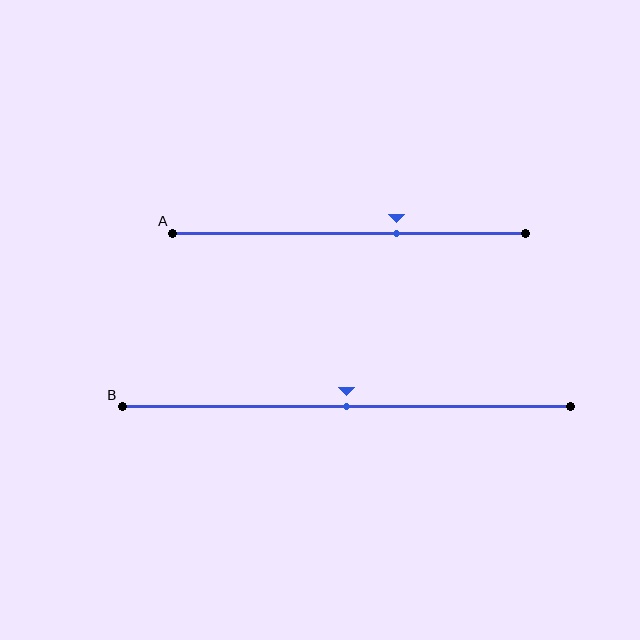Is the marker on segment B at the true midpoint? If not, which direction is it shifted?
Yes, the marker on segment B is at the true midpoint.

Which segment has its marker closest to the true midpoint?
Segment B has its marker closest to the true midpoint.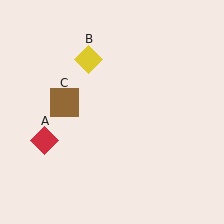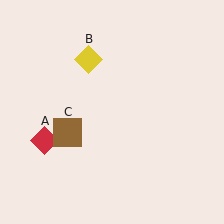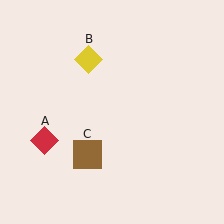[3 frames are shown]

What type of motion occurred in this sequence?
The brown square (object C) rotated counterclockwise around the center of the scene.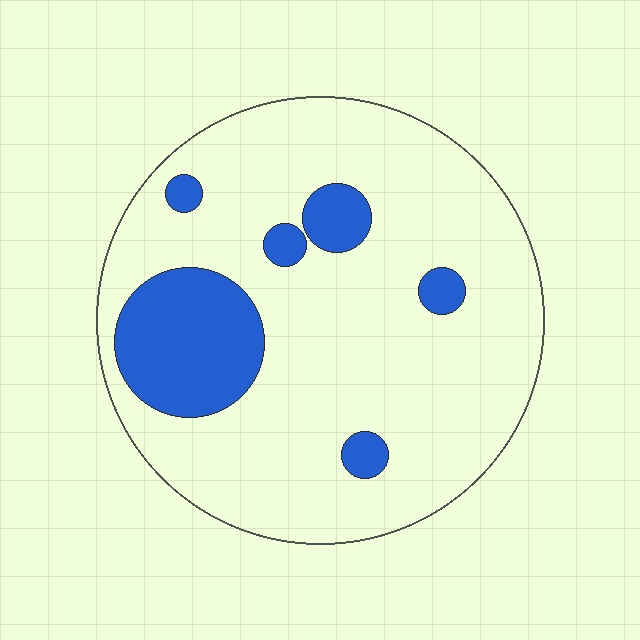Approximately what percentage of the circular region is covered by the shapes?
Approximately 20%.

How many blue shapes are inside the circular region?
6.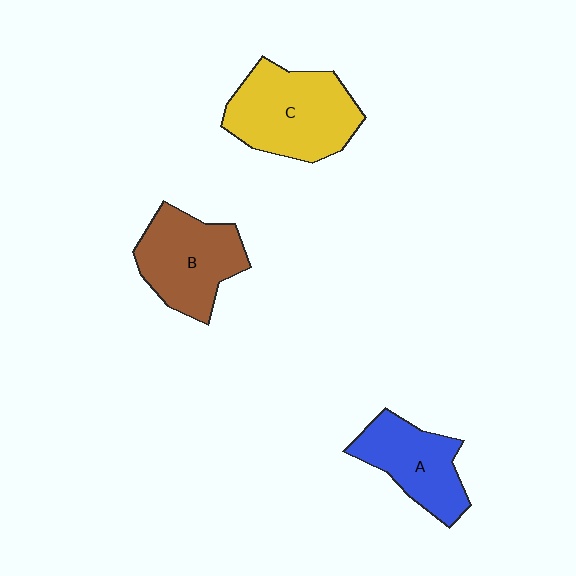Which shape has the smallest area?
Shape A (blue).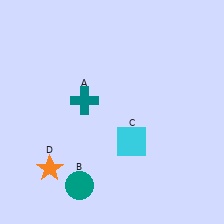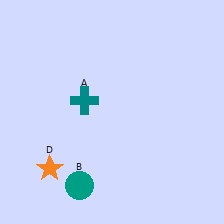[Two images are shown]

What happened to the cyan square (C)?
The cyan square (C) was removed in Image 2. It was in the bottom-right area of Image 1.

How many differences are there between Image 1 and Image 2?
There is 1 difference between the two images.